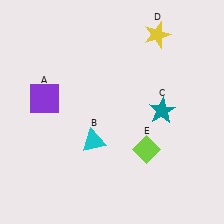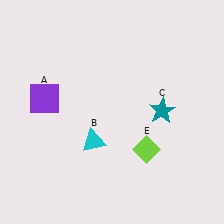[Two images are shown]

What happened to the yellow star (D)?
The yellow star (D) was removed in Image 2. It was in the top-right area of Image 1.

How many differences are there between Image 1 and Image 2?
There is 1 difference between the two images.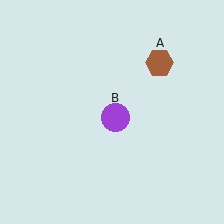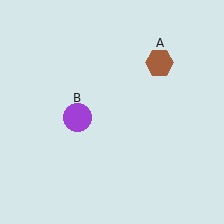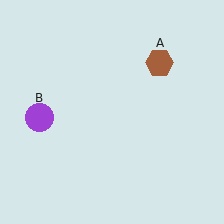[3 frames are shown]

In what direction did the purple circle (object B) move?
The purple circle (object B) moved left.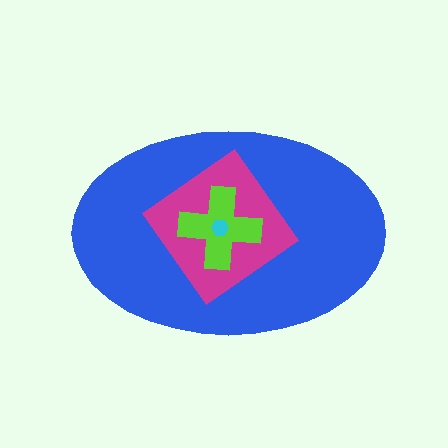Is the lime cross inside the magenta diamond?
Yes.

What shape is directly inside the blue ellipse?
The magenta diamond.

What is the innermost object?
The cyan hexagon.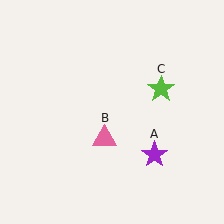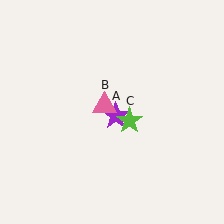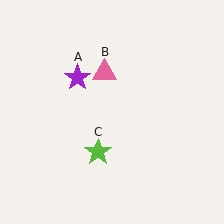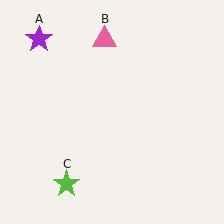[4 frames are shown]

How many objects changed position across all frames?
3 objects changed position: purple star (object A), pink triangle (object B), lime star (object C).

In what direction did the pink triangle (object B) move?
The pink triangle (object B) moved up.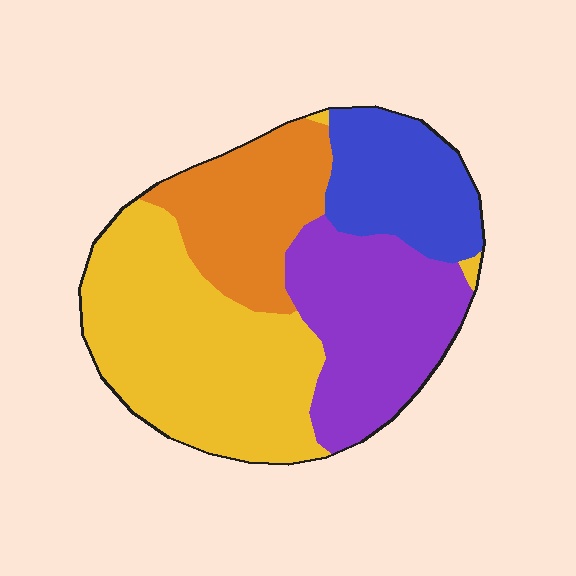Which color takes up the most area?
Yellow, at roughly 40%.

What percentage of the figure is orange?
Orange takes up about one fifth (1/5) of the figure.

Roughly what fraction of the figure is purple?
Purple covers 26% of the figure.